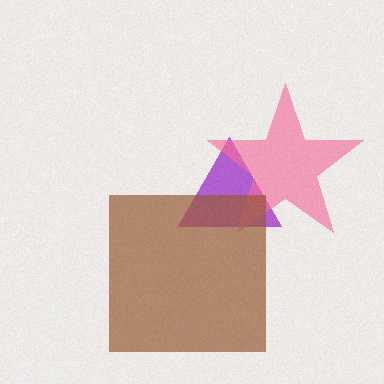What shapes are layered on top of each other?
The layered shapes are: a purple triangle, a pink star, a brown square.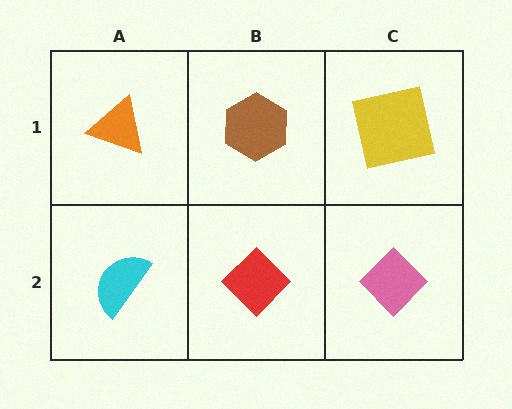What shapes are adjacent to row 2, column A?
An orange triangle (row 1, column A), a red diamond (row 2, column B).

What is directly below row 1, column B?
A red diamond.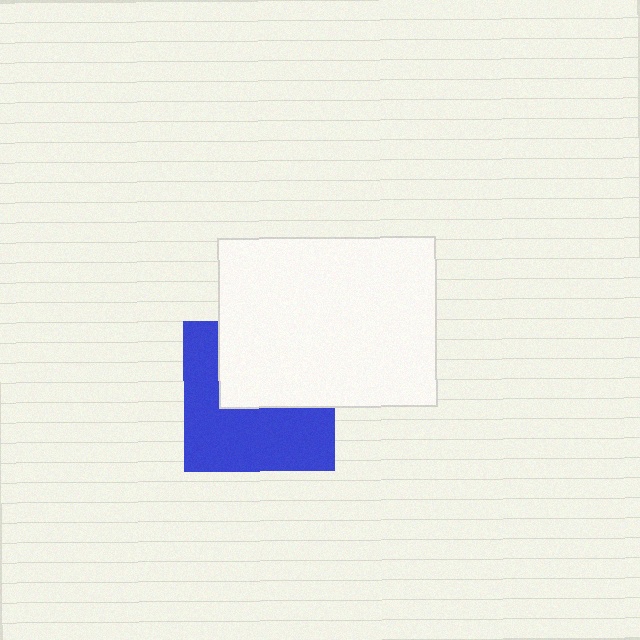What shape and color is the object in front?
The object in front is a white rectangle.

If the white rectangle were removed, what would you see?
You would see the complete blue square.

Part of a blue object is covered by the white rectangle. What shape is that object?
It is a square.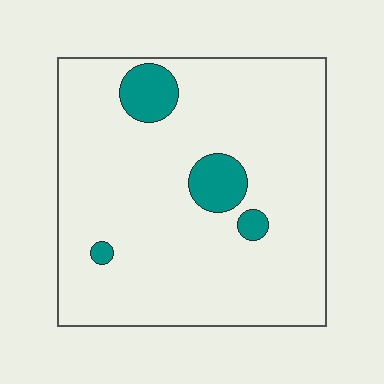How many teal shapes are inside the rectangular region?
4.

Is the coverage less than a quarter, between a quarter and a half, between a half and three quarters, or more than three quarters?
Less than a quarter.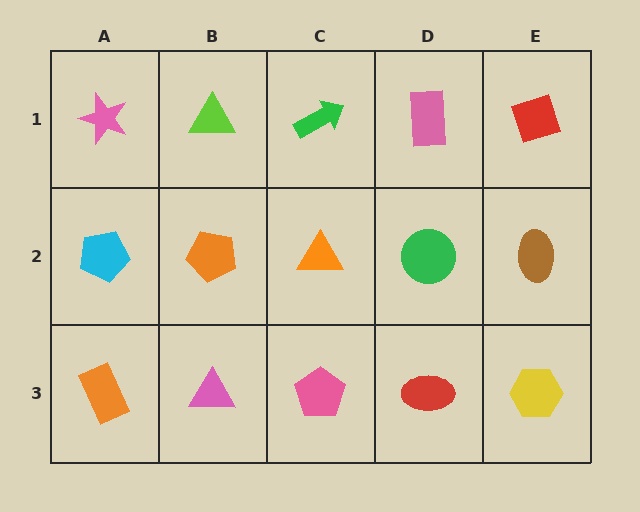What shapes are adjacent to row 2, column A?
A pink star (row 1, column A), an orange rectangle (row 3, column A), an orange pentagon (row 2, column B).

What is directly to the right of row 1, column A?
A lime triangle.